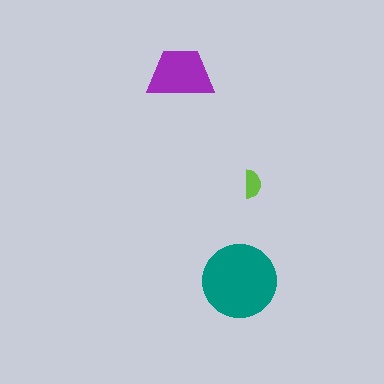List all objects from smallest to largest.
The lime semicircle, the purple trapezoid, the teal circle.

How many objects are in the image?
There are 3 objects in the image.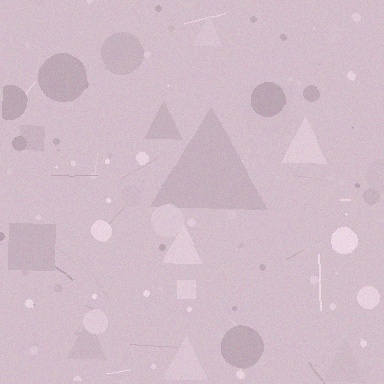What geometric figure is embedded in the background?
A triangle is embedded in the background.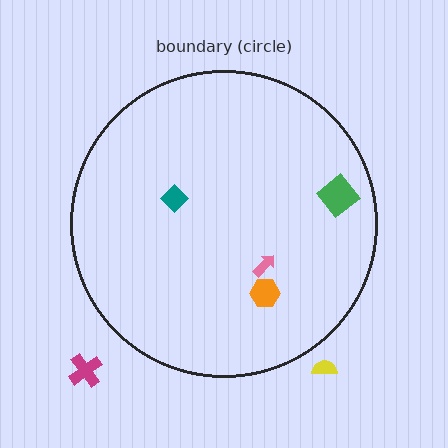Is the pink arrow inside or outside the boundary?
Inside.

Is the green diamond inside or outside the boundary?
Inside.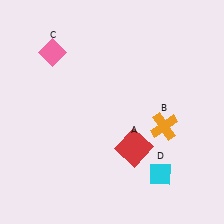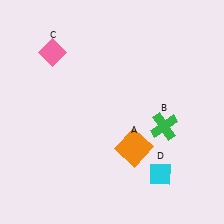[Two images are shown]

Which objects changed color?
A changed from red to orange. B changed from orange to green.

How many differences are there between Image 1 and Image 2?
There are 2 differences between the two images.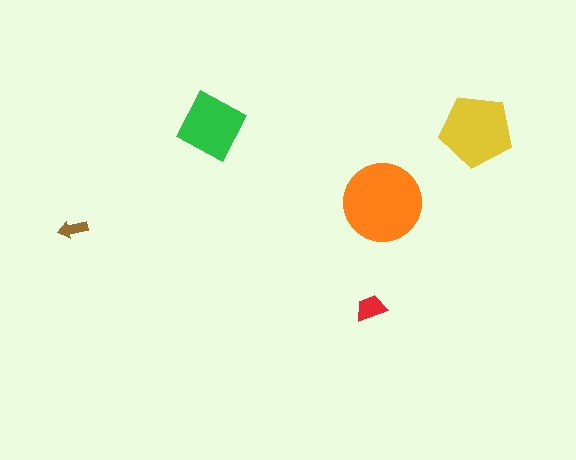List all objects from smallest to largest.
The brown arrow, the red trapezoid, the green square, the yellow pentagon, the orange circle.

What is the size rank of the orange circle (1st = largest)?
1st.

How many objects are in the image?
There are 5 objects in the image.